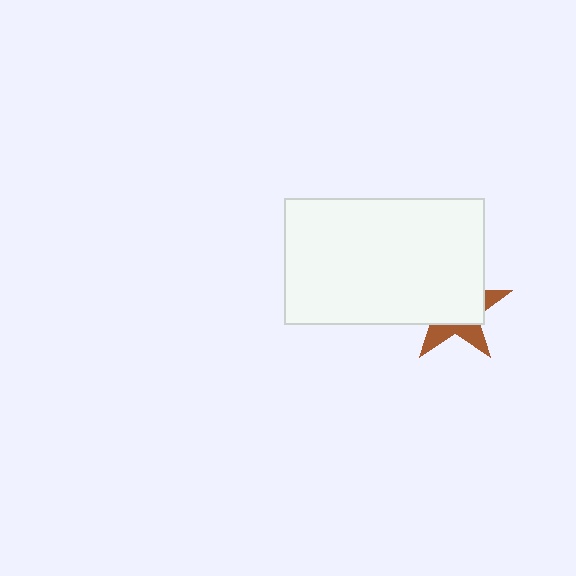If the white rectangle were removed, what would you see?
You would see the complete brown star.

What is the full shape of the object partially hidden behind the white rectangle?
The partially hidden object is a brown star.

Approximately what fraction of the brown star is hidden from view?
Roughly 67% of the brown star is hidden behind the white rectangle.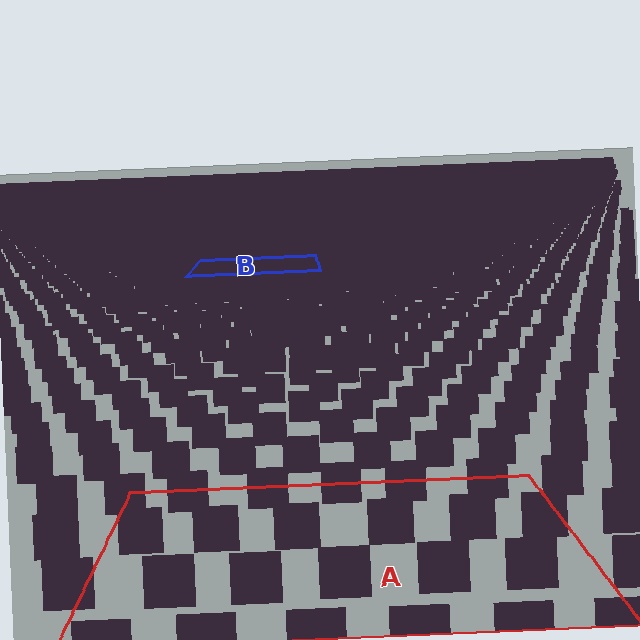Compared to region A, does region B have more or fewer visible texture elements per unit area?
Region B has more texture elements per unit area — they are packed more densely because it is farther away.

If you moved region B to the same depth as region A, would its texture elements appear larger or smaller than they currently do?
They would appear larger. At a closer depth, the same texture elements are projected at a bigger on-screen size.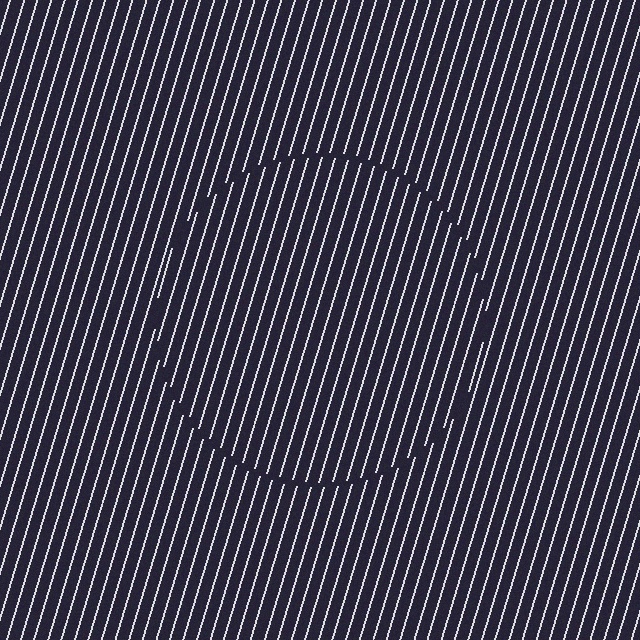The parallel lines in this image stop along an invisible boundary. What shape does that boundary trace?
An illusory circle. The interior of the shape contains the same grating, shifted by half a period — the contour is defined by the phase discontinuity where line-ends from the inner and outer gratings abut.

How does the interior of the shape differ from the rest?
The interior of the shape contains the same grating, shifted by half a period — the contour is defined by the phase discontinuity where line-ends from the inner and outer gratings abut.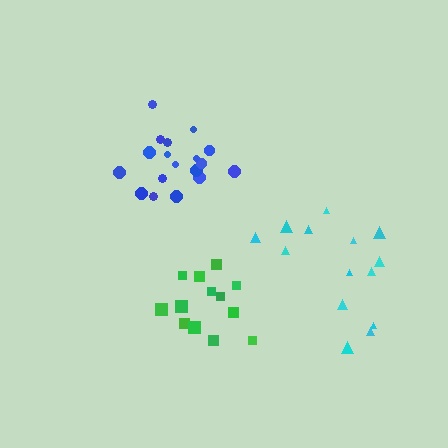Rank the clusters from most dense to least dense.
blue, green, cyan.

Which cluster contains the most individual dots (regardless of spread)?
Blue (18).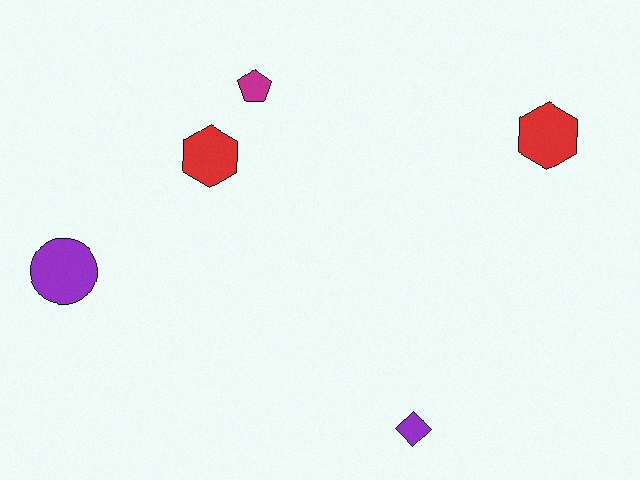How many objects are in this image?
There are 5 objects.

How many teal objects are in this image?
There are no teal objects.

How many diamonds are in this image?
There is 1 diamond.